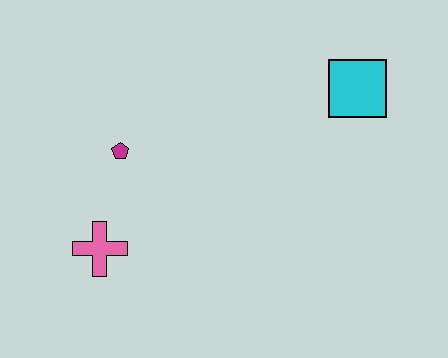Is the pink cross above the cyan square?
No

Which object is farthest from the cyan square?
The pink cross is farthest from the cyan square.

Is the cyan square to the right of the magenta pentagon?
Yes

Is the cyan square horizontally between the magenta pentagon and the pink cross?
No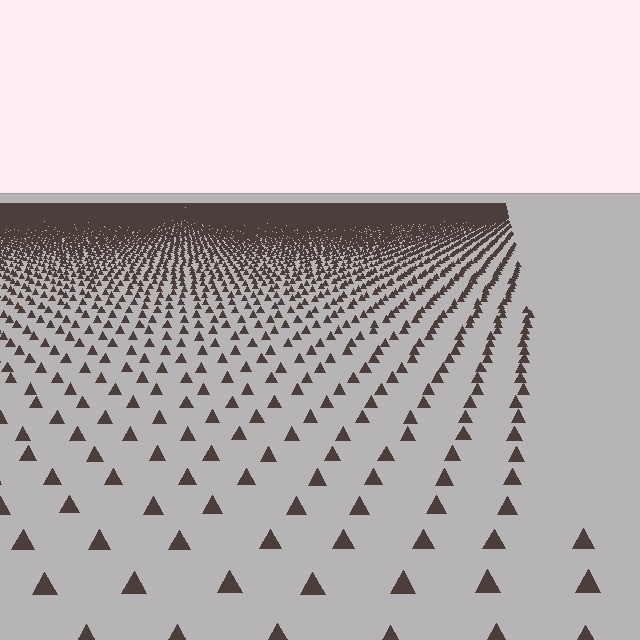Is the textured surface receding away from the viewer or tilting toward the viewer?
The surface is receding away from the viewer. Texture elements get smaller and denser toward the top.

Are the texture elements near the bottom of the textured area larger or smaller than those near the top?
Larger. Near the bottom, elements are closer to the viewer and appear at a bigger on-screen size.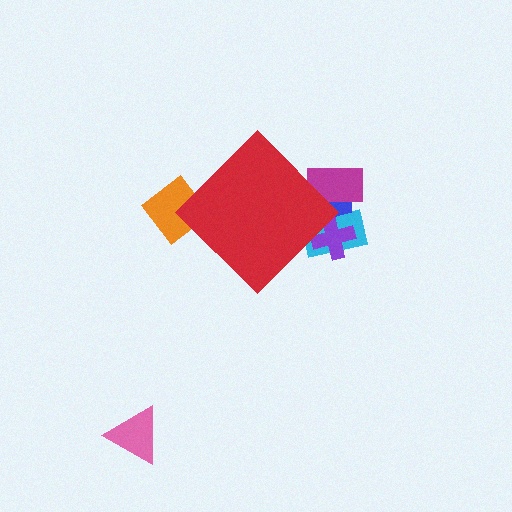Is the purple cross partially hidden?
Yes, the purple cross is partially hidden behind the red diamond.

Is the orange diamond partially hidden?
Yes, the orange diamond is partially hidden behind the red diamond.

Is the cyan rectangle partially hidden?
Yes, the cyan rectangle is partially hidden behind the red diamond.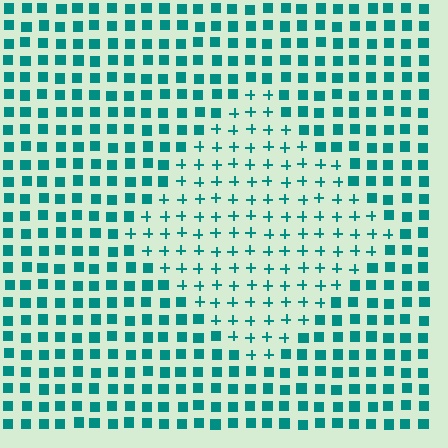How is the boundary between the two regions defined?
The boundary is defined by a change in element shape: plus signs inside vs. squares outside. All elements share the same color and spacing.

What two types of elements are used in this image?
The image uses plus signs inside the diamond region and squares outside it.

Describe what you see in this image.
The image is filled with small teal elements arranged in a uniform grid. A diamond-shaped region contains plus signs, while the surrounding area contains squares. The boundary is defined purely by the change in element shape.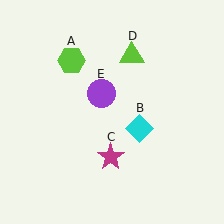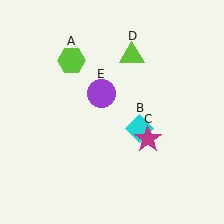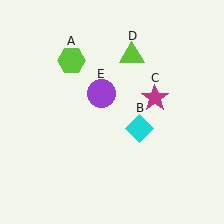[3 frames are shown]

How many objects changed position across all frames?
1 object changed position: magenta star (object C).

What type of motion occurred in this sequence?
The magenta star (object C) rotated counterclockwise around the center of the scene.